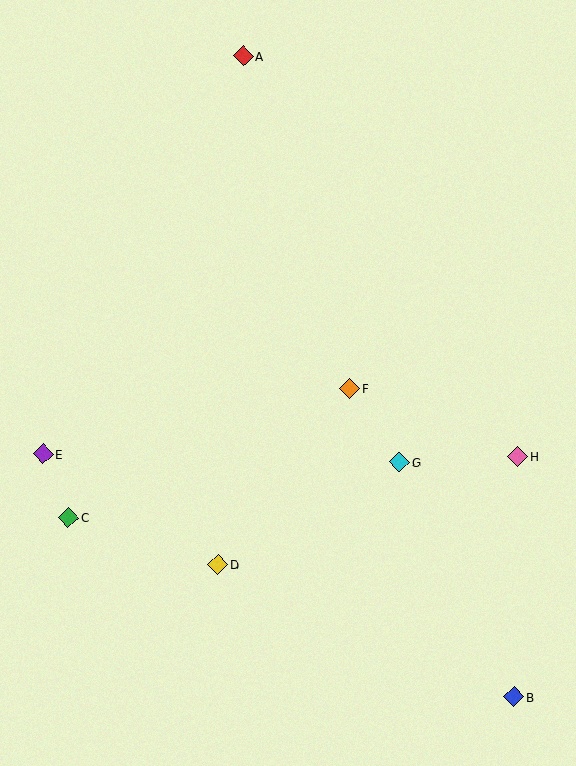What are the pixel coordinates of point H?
Point H is at (517, 457).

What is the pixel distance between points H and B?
The distance between H and B is 241 pixels.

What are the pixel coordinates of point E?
Point E is at (43, 454).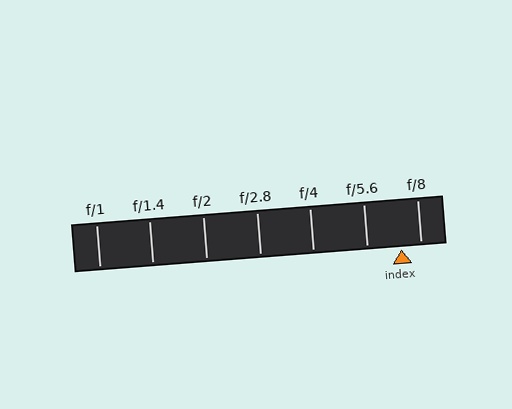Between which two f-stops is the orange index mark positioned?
The index mark is between f/5.6 and f/8.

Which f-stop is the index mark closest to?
The index mark is closest to f/8.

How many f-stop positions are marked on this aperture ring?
There are 7 f-stop positions marked.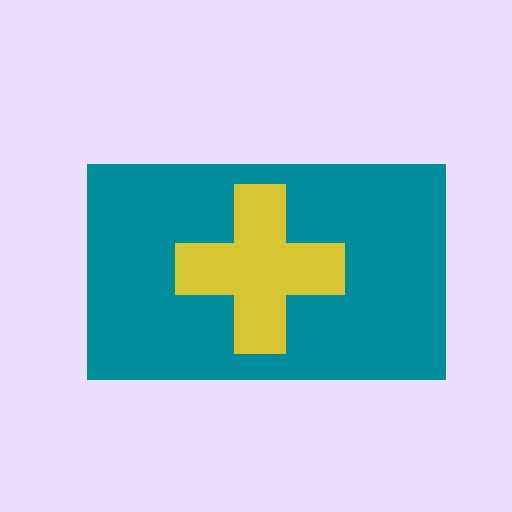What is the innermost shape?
The yellow cross.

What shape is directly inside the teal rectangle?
The yellow cross.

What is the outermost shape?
The teal rectangle.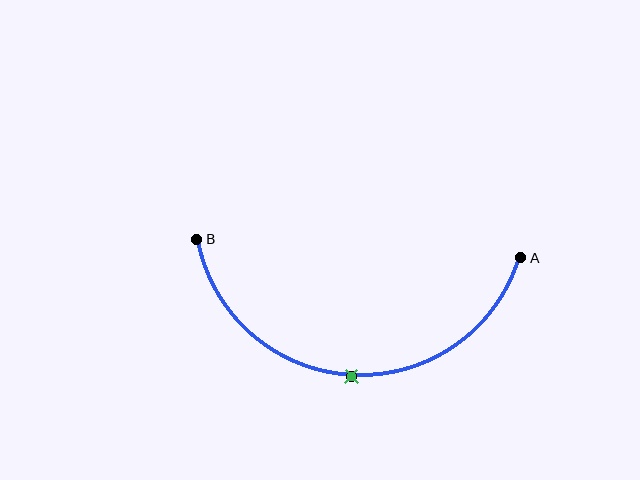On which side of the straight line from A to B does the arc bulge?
The arc bulges below the straight line connecting A and B.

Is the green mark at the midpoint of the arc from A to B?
Yes. The green mark lies on the arc at equal arc-length from both A and B — it is the arc midpoint.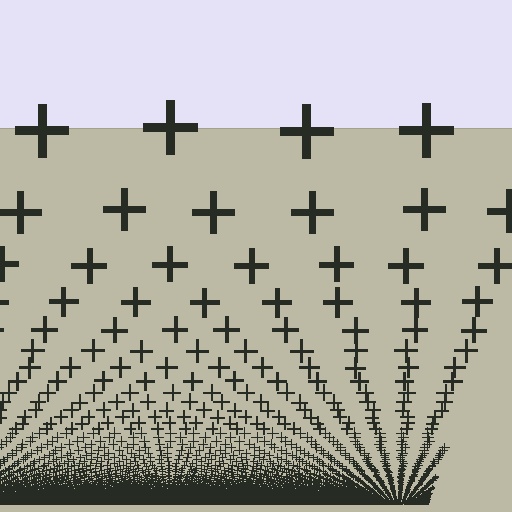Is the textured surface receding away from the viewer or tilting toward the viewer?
The surface appears to tilt toward the viewer. Texture elements get larger and sparser toward the top.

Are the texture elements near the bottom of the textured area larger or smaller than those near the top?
Smaller. The gradient is inverted — elements near the bottom are smaller and denser.